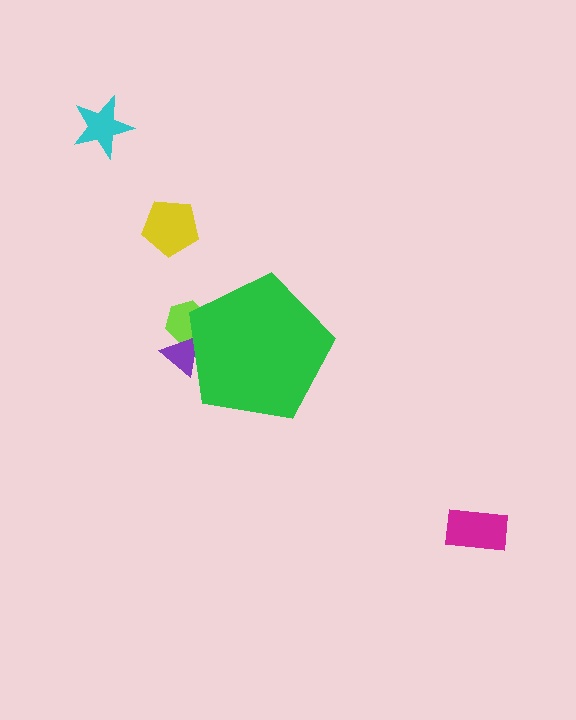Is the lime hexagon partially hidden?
Yes, the lime hexagon is partially hidden behind the green pentagon.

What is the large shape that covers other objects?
A green pentagon.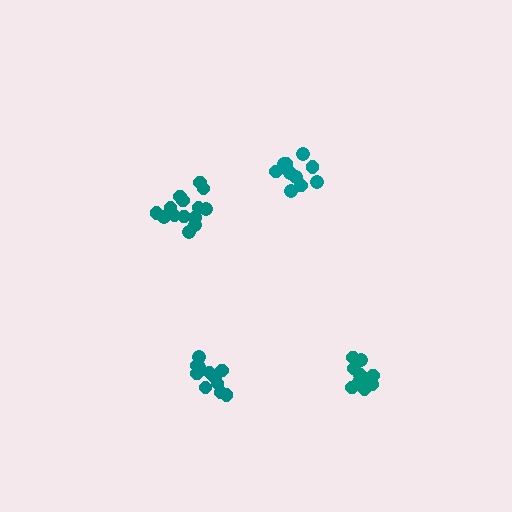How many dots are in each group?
Group 1: 14 dots, Group 2: 12 dots, Group 3: 10 dots, Group 4: 10 dots (46 total).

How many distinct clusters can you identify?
There are 4 distinct clusters.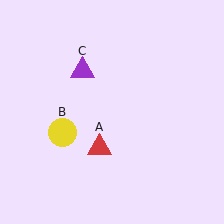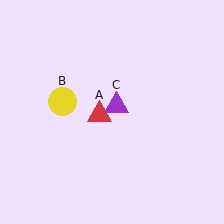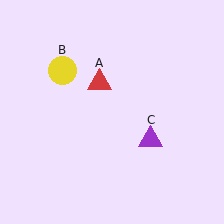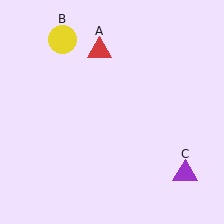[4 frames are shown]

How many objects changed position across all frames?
3 objects changed position: red triangle (object A), yellow circle (object B), purple triangle (object C).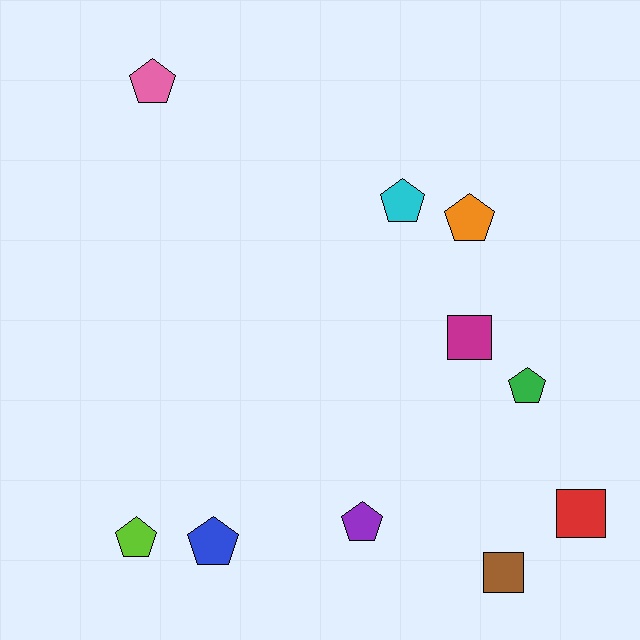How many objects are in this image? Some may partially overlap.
There are 10 objects.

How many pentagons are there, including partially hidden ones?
There are 7 pentagons.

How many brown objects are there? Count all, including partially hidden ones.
There is 1 brown object.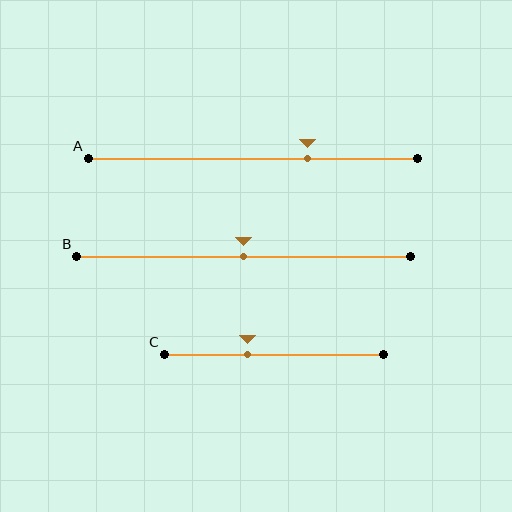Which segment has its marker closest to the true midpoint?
Segment B has its marker closest to the true midpoint.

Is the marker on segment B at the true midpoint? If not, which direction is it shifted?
Yes, the marker on segment B is at the true midpoint.